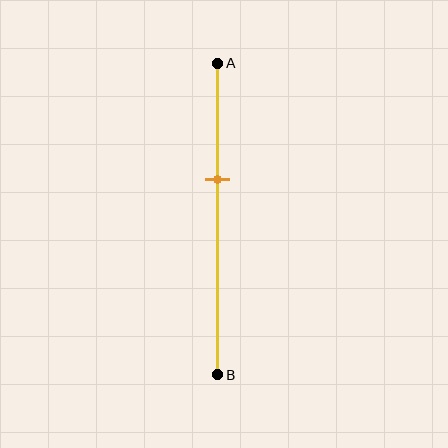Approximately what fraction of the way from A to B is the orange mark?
The orange mark is approximately 35% of the way from A to B.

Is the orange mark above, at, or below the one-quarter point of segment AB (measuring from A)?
The orange mark is below the one-quarter point of segment AB.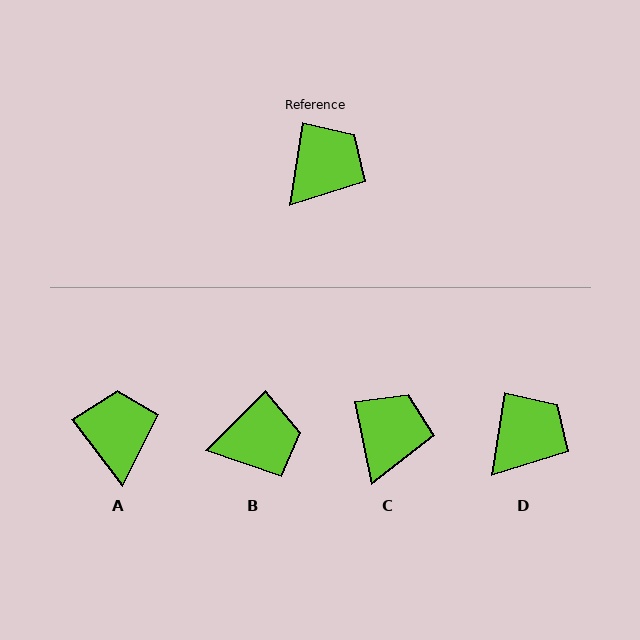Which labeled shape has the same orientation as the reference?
D.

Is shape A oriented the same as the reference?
No, it is off by about 46 degrees.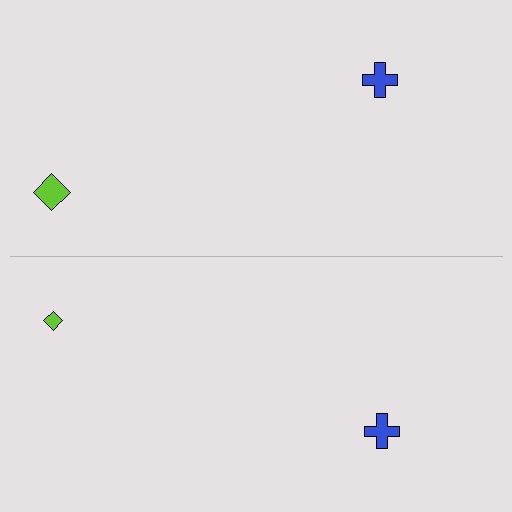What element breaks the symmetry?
The lime diamond on the bottom side has a different size than its mirror counterpart.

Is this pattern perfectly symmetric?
No, the pattern is not perfectly symmetric. The lime diamond on the bottom side has a different size than its mirror counterpart.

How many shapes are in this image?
There are 4 shapes in this image.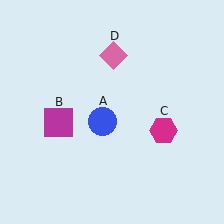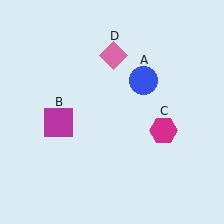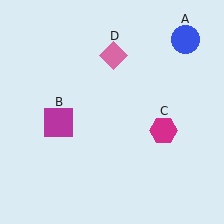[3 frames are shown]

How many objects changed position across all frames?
1 object changed position: blue circle (object A).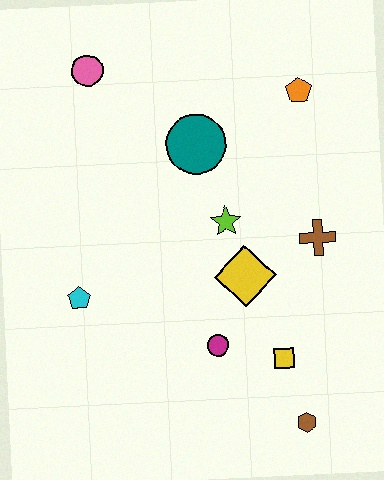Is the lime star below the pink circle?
Yes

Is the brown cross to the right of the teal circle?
Yes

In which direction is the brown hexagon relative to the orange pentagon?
The brown hexagon is below the orange pentagon.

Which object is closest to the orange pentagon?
The teal circle is closest to the orange pentagon.